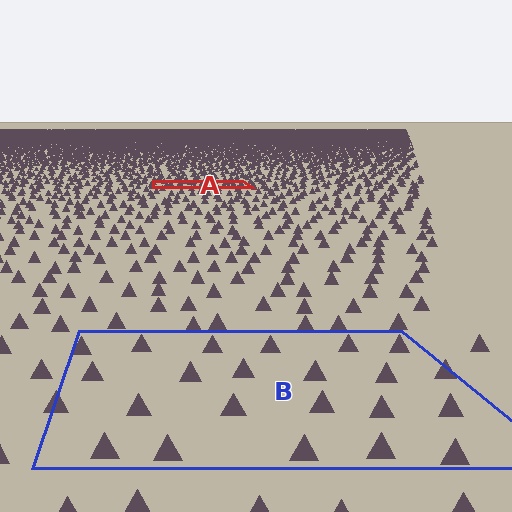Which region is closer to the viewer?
Region B is closer. The texture elements there are larger and more spread out.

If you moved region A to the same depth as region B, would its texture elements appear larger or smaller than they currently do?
They would appear larger. At a closer depth, the same texture elements are projected at a bigger on-screen size.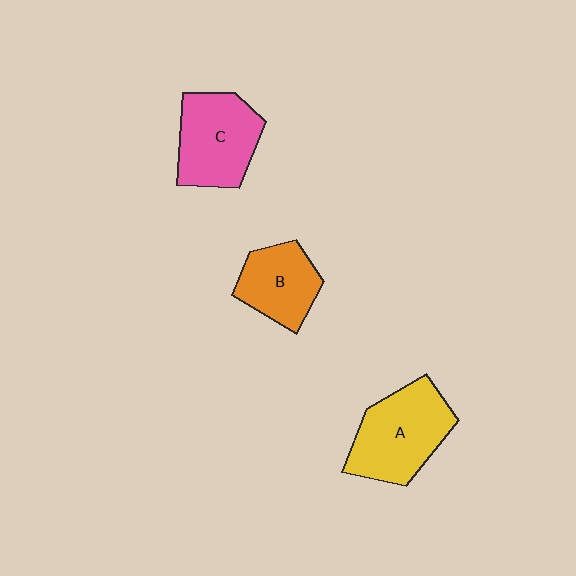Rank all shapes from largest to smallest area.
From largest to smallest: A (yellow), C (pink), B (orange).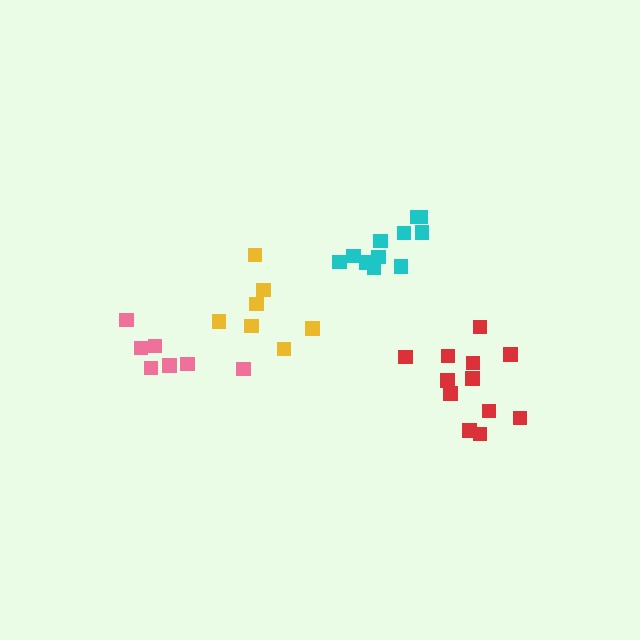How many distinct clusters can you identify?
There are 4 distinct clusters.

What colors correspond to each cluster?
The clusters are colored: red, cyan, pink, yellow.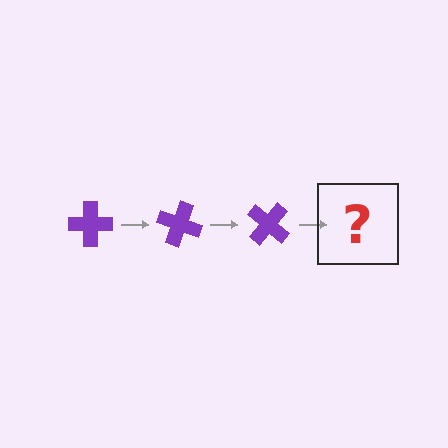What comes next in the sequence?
The next element should be a purple cross rotated 60 degrees.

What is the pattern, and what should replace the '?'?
The pattern is that the cross rotates 20 degrees each step. The '?' should be a purple cross rotated 60 degrees.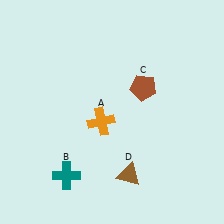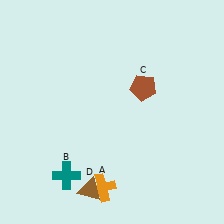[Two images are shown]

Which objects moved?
The objects that moved are: the orange cross (A), the brown triangle (D).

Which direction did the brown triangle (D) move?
The brown triangle (D) moved left.